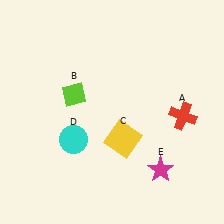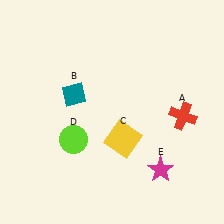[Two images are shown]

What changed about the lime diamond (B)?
In Image 1, B is lime. In Image 2, it changed to teal.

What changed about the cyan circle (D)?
In Image 1, D is cyan. In Image 2, it changed to lime.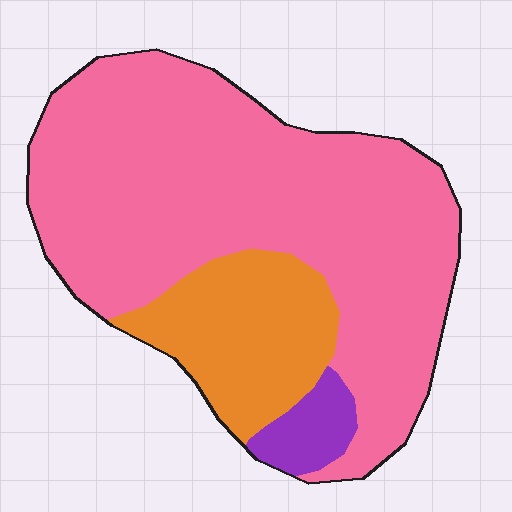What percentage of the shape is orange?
Orange takes up about one fifth (1/5) of the shape.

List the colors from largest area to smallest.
From largest to smallest: pink, orange, purple.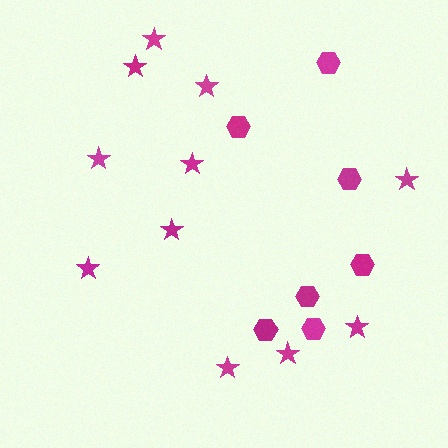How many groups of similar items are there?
There are 2 groups: one group of stars (11) and one group of hexagons (7).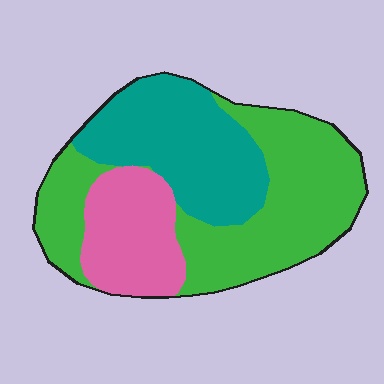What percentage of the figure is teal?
Teal takes up about one third (1/3) of the figure.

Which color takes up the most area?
Green, at roughly 45%.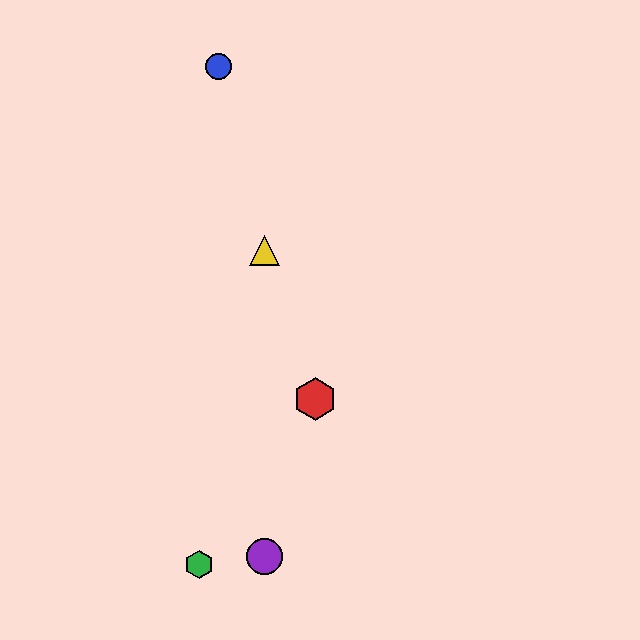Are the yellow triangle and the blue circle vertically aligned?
No, the yellow triangle is at x≈265 and the blue circle is at x≈219.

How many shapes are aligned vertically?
2 shapes (the yellow triangle, the purple circle) are aligned vertically.